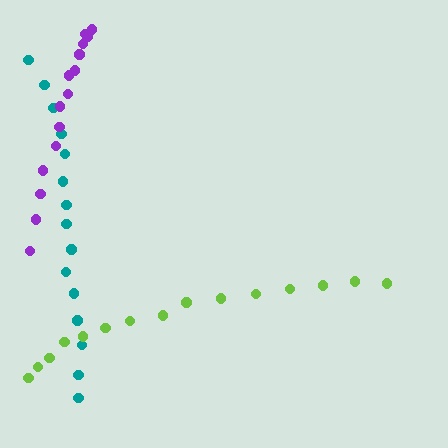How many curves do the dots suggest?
There are 3 distinct paths.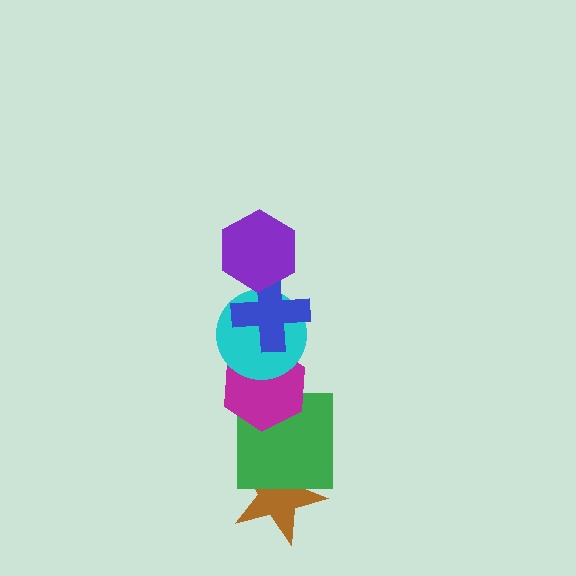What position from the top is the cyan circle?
The cyan circle is 3rd from the top.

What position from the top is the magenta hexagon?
The magenta hexagon is 4th from the top.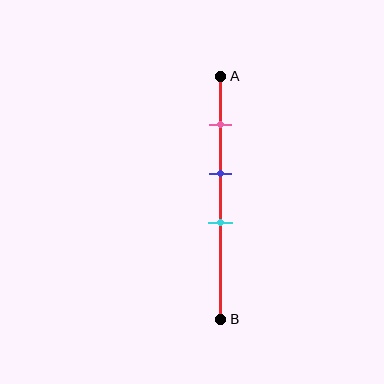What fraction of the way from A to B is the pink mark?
The pink mark is approximately 20% (0.2) of the way from A to B.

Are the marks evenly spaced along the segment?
Yes, the marks are approximately evenly spaced.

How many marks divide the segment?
There are 3 marks dividing the segment.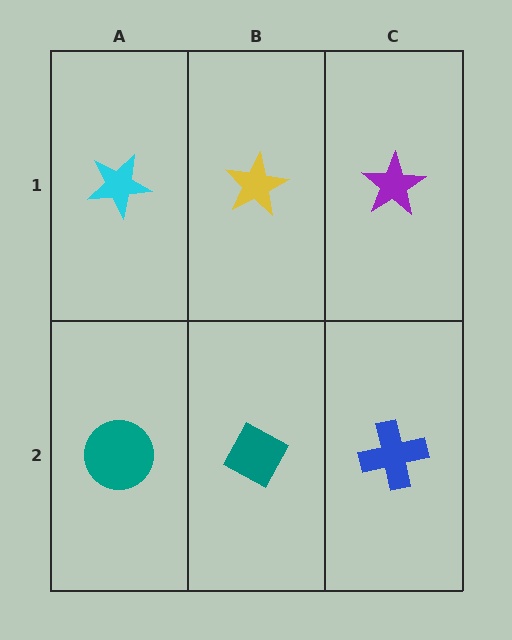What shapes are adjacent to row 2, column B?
A yellow star (row 1, column B), a teal circle (row 2, column A), a blue cross (row 2, column C).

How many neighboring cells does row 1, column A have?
2.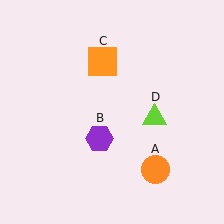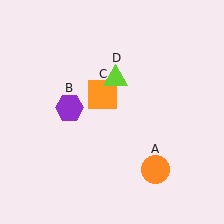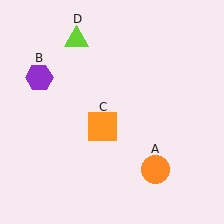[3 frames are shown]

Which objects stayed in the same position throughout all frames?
Orange circle (object A) remained stationary.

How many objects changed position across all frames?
3 objects changed position: purple hexagon (object B), orange square (object C), lime triangle (object D).